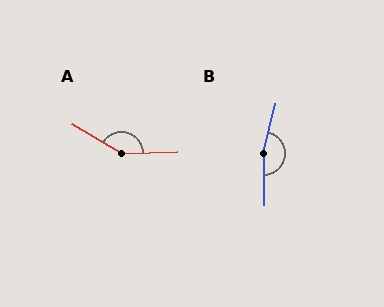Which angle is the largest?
B, at approximately 166 degrees.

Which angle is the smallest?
A, at approximately 147 degrees.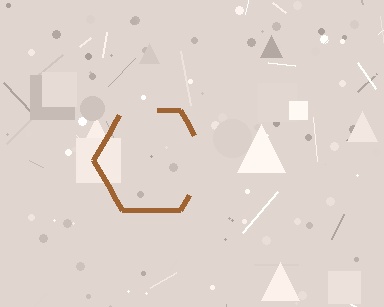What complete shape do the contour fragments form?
The contour fragments form a hexagon.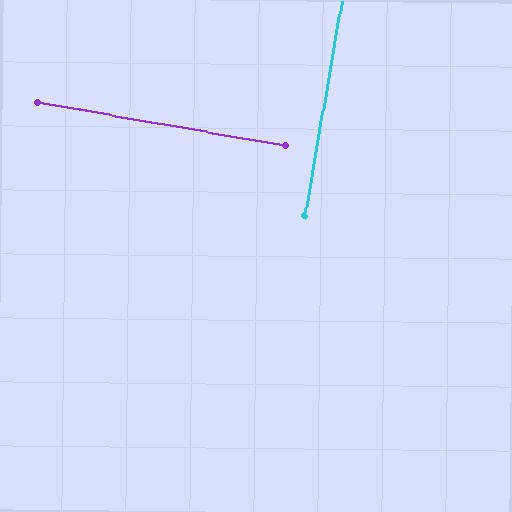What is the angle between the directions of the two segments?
Approximately 90 degrees.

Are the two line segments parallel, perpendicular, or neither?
Perpendicular — they meet at approximately 90°.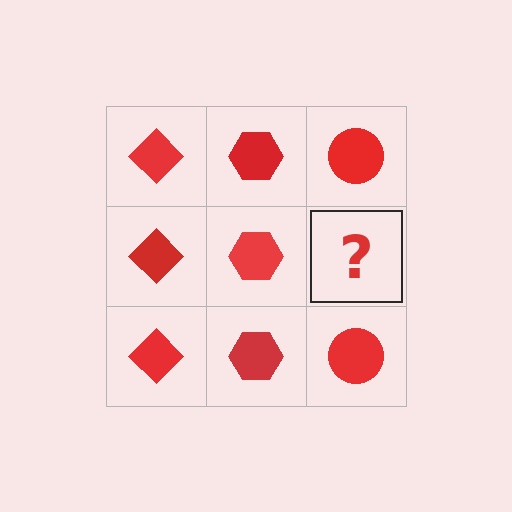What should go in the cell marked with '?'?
The missing cell should contain a red circle.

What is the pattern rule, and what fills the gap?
The rule is that each column has a consistent shape. The gap should be filled with a red circle.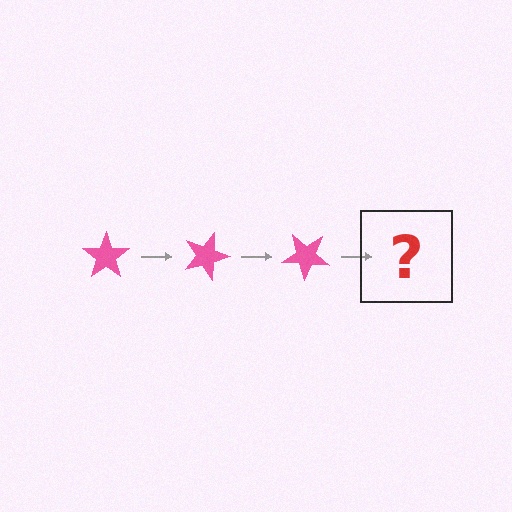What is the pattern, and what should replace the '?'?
The pattern is that the star rotates 20 degrees each step. The '?' should be a pink star rotated 60 degrees.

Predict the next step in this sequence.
The next step is a pink star rotated 60 degrees.